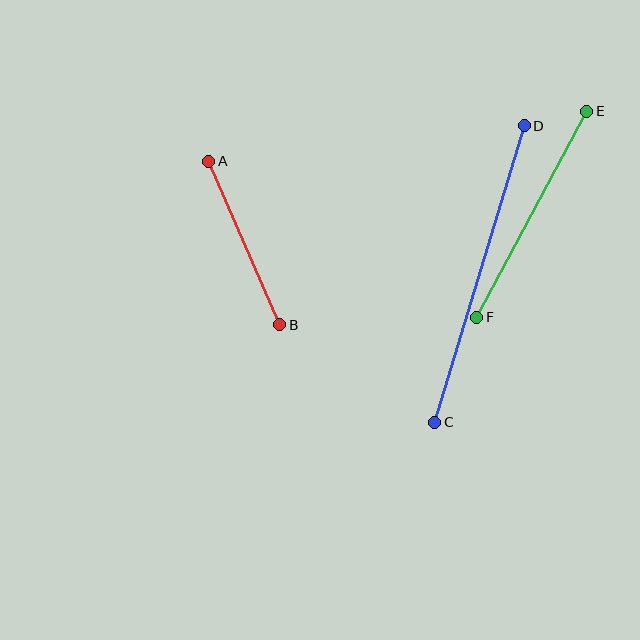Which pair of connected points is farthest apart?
Points C and D are farthest apart.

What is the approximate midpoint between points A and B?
The midpoint is at approximately (244, 243) pixels.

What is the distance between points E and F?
The distance is approximately 234 pixels.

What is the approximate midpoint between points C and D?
The midpoint is at approximately (479, 274) pixels.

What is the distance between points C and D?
The distance is approximately 310 pixels.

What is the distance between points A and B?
The distance is approximately 178 pixels.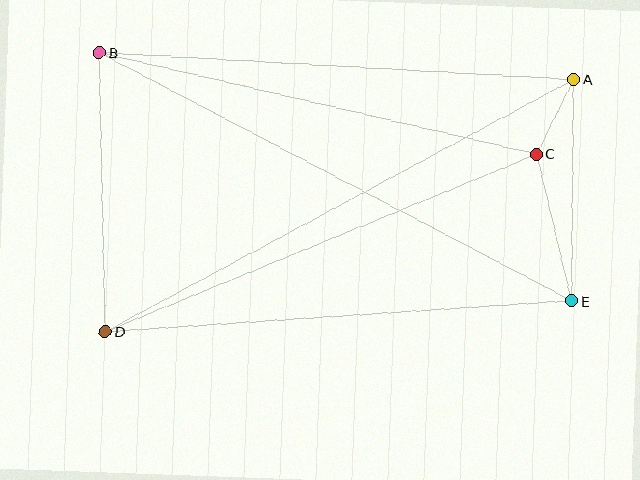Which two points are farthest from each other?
Points B and E are farthest from each other.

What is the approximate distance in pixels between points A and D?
The distance between A and D is approximately 532 pixels.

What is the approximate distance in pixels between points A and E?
The distance between A and E is approximately 222 pixels.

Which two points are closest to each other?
Points A and C are closest to each other.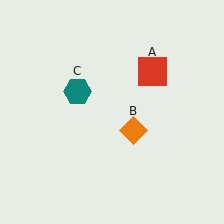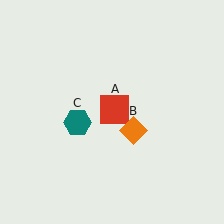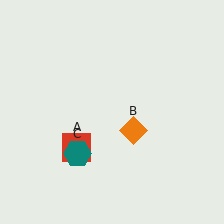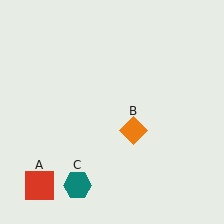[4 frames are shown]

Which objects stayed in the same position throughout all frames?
Orange diamond (object B) remained stationary.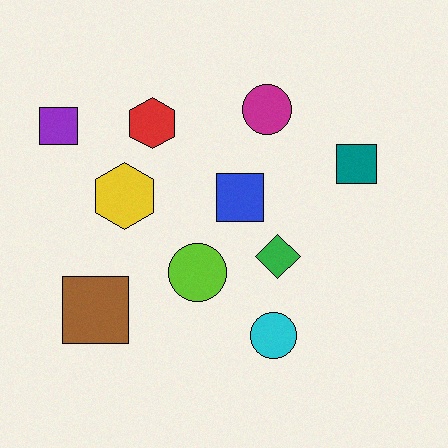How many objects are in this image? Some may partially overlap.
There are 10 objects.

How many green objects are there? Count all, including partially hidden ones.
There is 1 green object.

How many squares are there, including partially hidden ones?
There are 4 squares.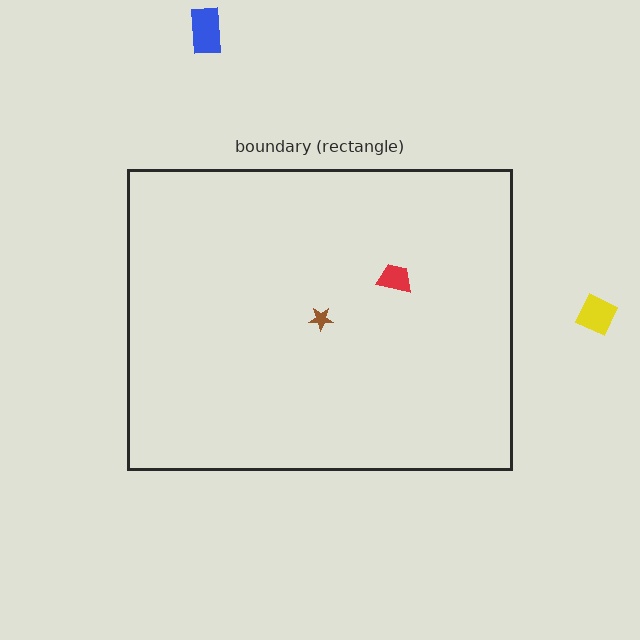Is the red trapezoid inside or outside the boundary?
Inside.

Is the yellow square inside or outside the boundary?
Outside.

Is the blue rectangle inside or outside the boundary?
Outside.